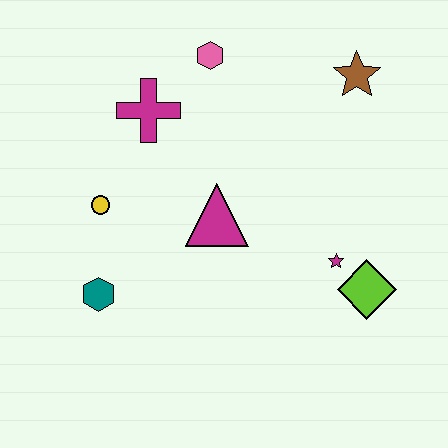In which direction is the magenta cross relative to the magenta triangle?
The magenta cross is above the magenta triangle.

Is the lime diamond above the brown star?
No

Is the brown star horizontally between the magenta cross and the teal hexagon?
No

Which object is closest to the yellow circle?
The teal hexagon is closest to the yellow circle.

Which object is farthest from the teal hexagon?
The brown star is farthest from the teal hexagon.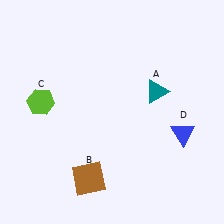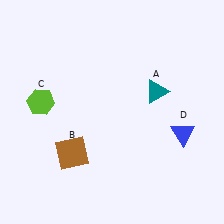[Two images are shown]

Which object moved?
The brown square (B) moved up.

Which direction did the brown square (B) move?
The brown square (B) moved up.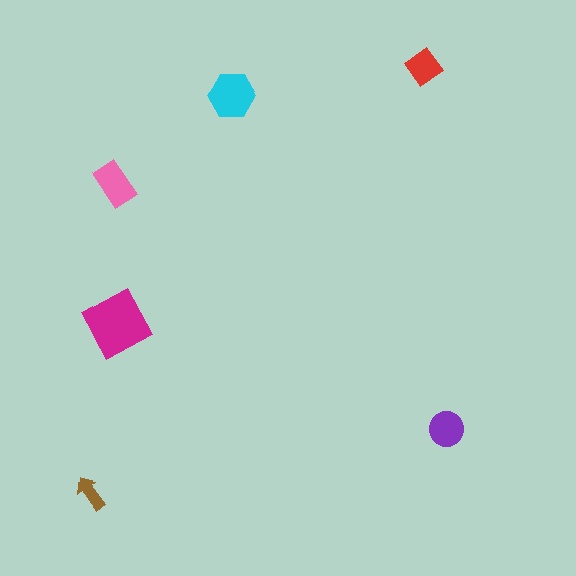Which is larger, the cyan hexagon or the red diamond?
The cyan hexagon.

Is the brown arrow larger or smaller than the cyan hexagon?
Smaller.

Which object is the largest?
The magenta square.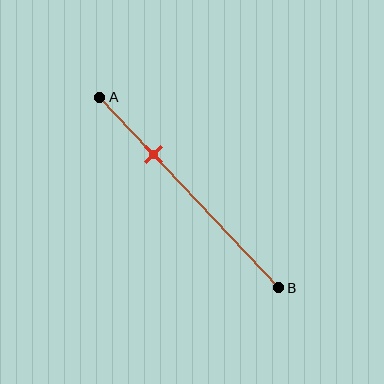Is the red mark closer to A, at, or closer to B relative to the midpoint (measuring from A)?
The red mark is closer to point A than the midpoint of segment AB.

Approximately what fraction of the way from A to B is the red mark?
The red mark is approximately 30% of the way from A to B.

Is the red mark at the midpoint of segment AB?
No, the mark is at about 30% from A, not at the 50% midpoint.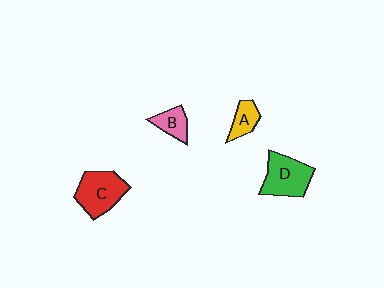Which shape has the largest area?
Shape C (red).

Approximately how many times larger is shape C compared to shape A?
Approximately 2.2 times.